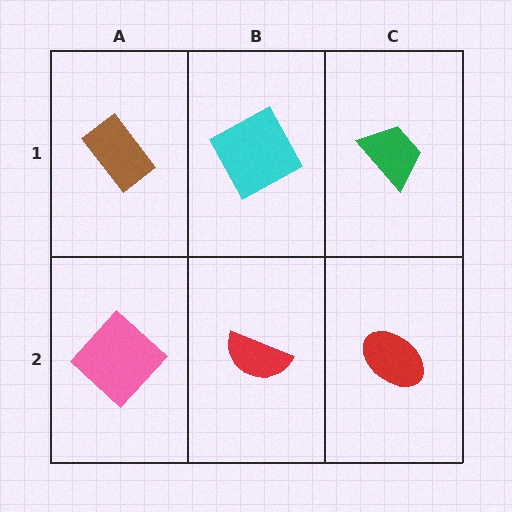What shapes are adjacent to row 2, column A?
A brown rectangle (row 1, column A), a red semicircle (row 2, column B).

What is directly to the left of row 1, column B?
A brown rectangle.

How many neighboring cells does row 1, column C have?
2.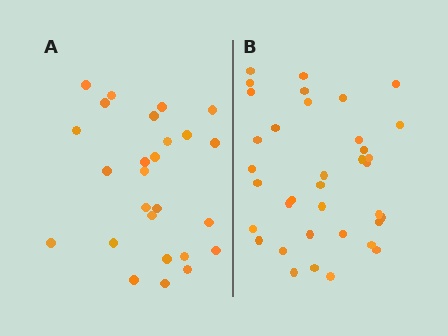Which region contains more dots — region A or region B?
Region B (the right region) has more dots.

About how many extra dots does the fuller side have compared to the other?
Region B has roughly 10 or so more dots than region A.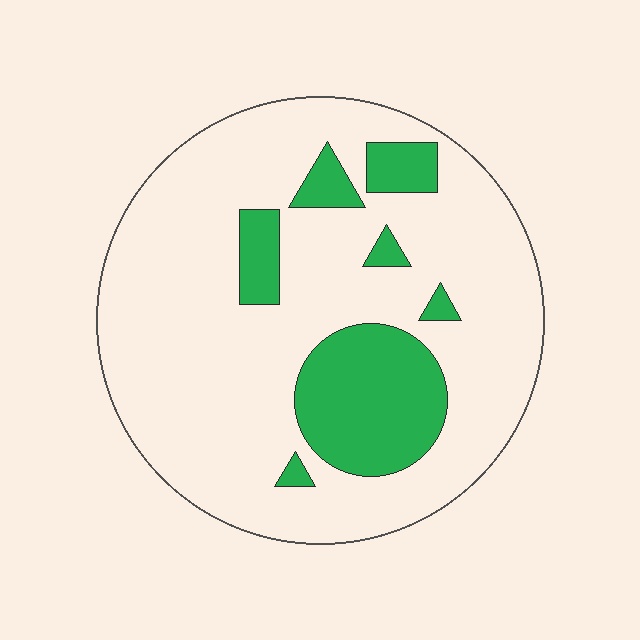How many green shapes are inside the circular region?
7.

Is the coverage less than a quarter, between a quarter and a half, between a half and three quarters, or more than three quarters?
Less than a quarter.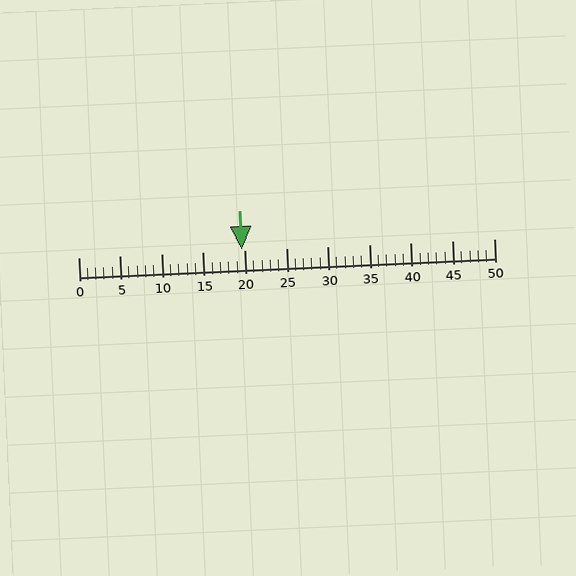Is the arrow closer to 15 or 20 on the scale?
The arrow is closer to 20.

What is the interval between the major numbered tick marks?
The major tick marks are spaced 5 units apart.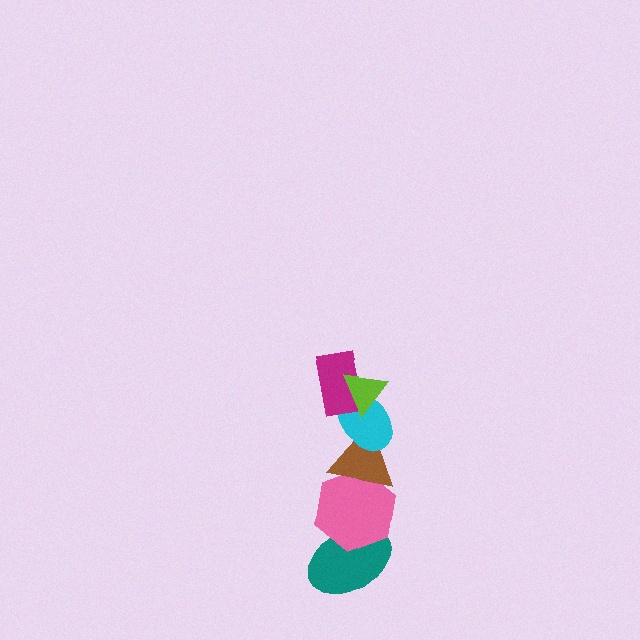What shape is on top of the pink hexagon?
The brown triangle is on top of the pink hexagon.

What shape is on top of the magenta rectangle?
The lime triangle is on top of the magenta rectangle.